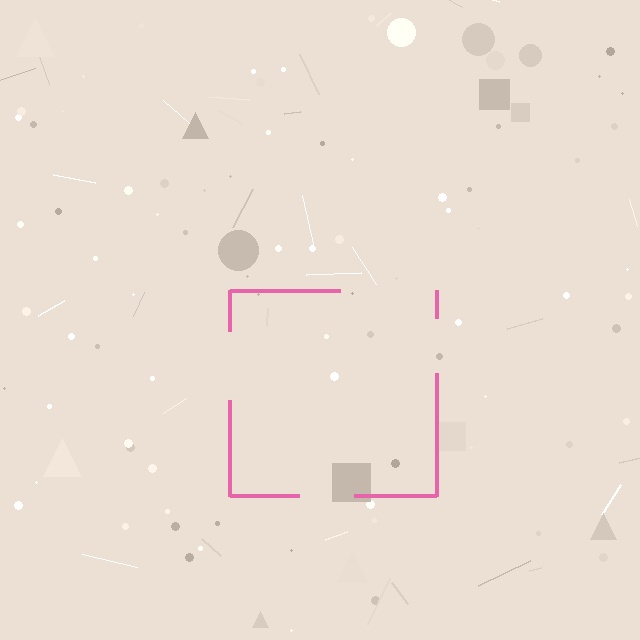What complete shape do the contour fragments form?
The contour fragments form a square.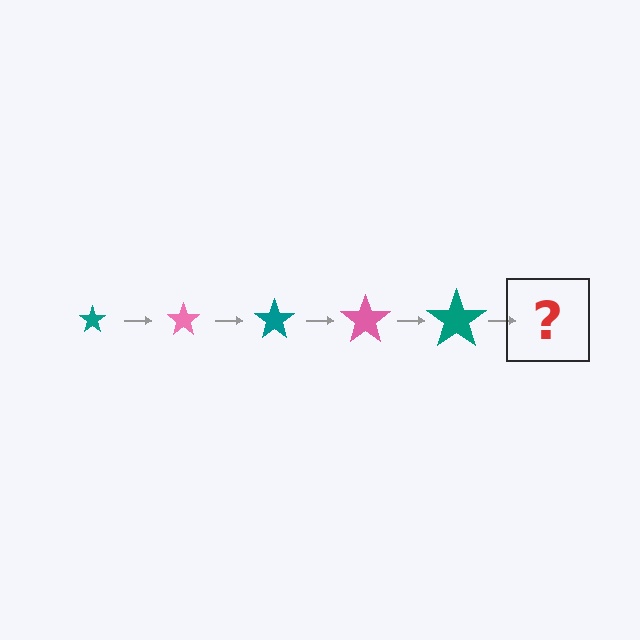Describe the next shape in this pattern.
It should be a pink star, larger than the previous one.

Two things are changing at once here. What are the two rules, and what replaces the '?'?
The two rules are that the star grows larger each step and the color cycles through teal and pink. The '?' should be a pink star, larger than the previous one.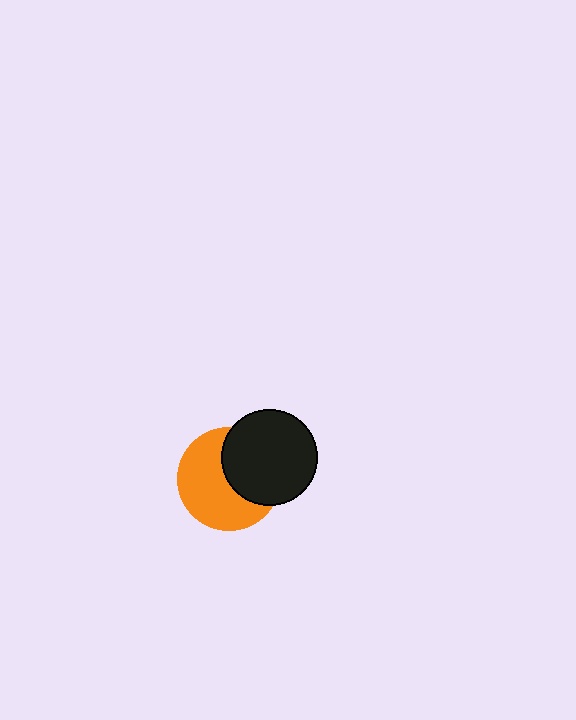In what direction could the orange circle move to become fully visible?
The orange circle could move left. That would shift it out from behind the black circle entirely.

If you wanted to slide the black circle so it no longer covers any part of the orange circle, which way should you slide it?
Slide it right — that is the most direct way to separate the two shapes.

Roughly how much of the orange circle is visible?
About half of it is visible (roughly 59%).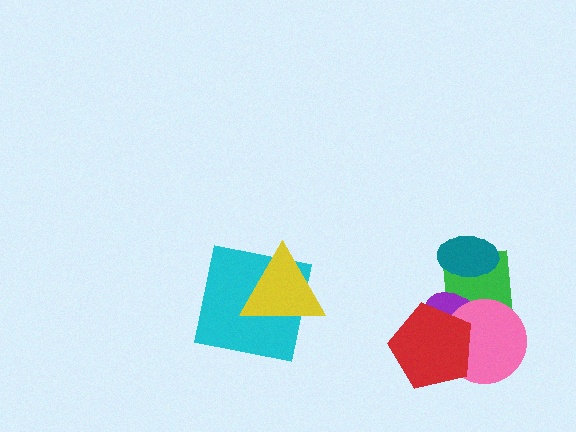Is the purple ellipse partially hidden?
Yes, it is partially covered by another shape.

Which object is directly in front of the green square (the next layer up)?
The purple ellipse is directly in front of the green square.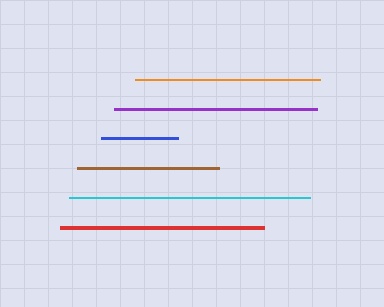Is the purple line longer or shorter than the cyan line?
The cyan line is longer than the purple line.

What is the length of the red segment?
The red segment is approximately 204 pixels long.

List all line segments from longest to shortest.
From longest to shortest: cyan, red, purple, orange, brown, blue.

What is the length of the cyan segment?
The cyan segment is approximately 242 pixels long.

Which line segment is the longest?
The cyan line is the longest at approximately 242 pixels.